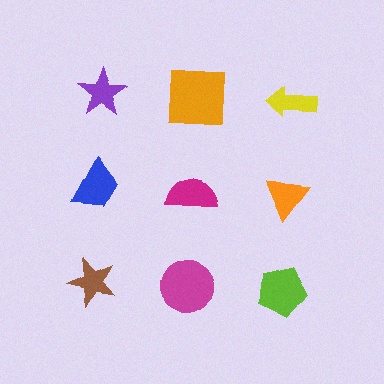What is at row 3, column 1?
A brown star.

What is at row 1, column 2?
An orange square.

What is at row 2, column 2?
A magenta semicircle.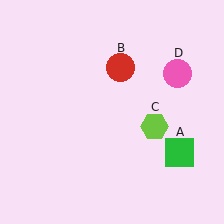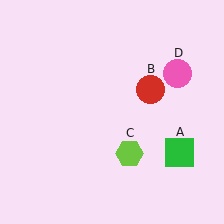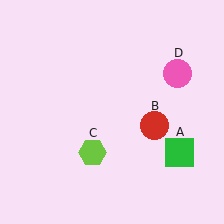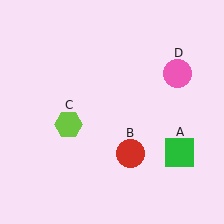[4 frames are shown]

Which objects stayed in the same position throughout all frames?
Green square (object A) and pink circle (object D) remained stationary.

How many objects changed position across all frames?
2 objects changed position: red circle (object B), lime hexagon (object C).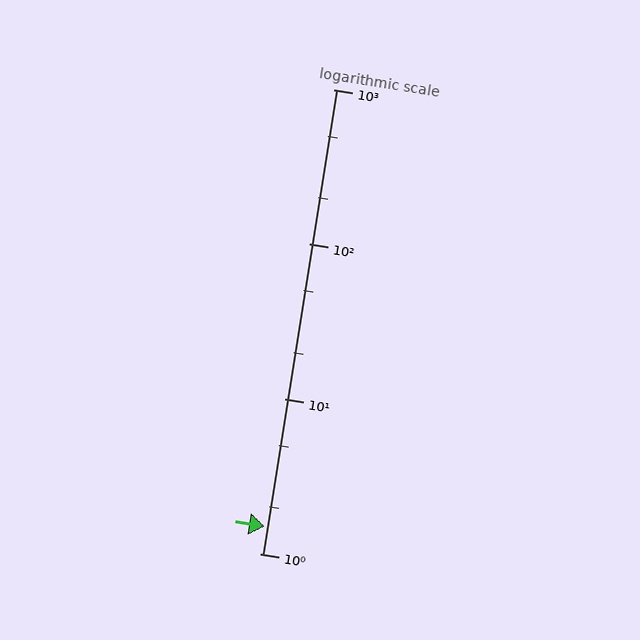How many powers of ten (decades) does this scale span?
The scale spans 3 decades, from 1 to 1000.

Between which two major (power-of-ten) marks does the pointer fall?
The pointer is between 1 and 10.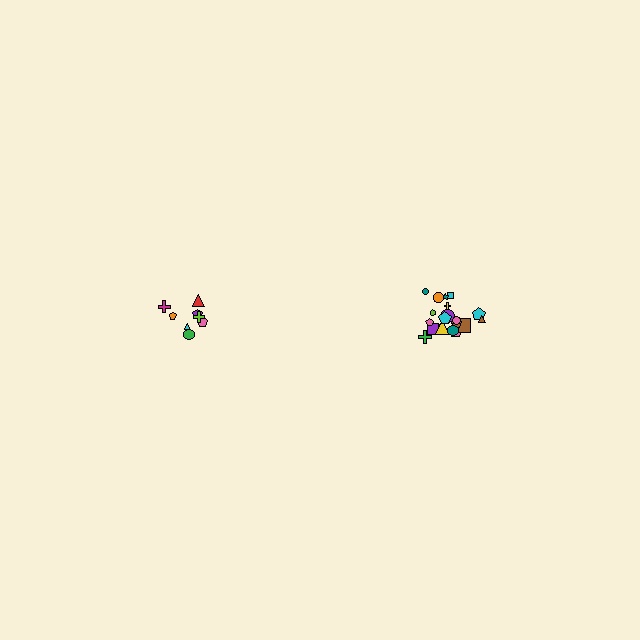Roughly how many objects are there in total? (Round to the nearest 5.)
Roughly 30 objects in total.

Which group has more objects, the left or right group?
The right group.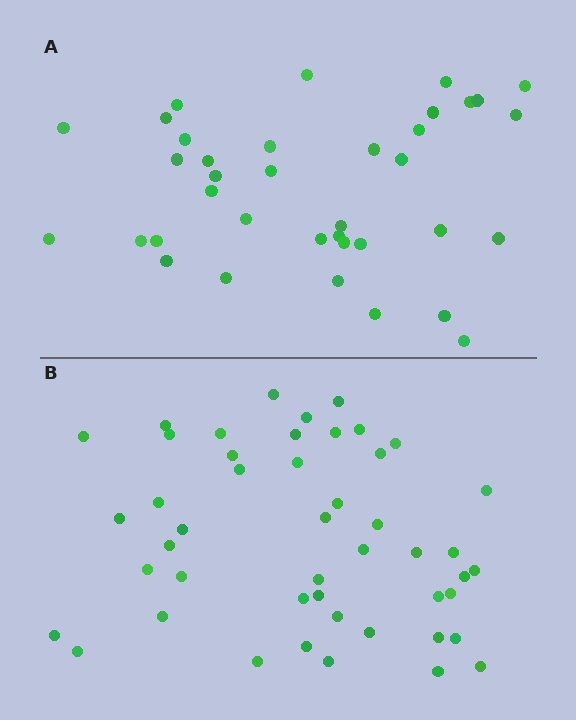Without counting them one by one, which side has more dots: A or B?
Region B (the bottom region) has more dots.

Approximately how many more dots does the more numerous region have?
Region B has roughly 10 or so more dots than region A.